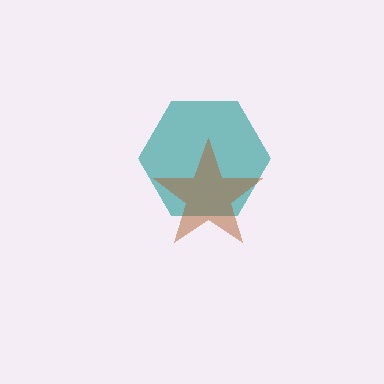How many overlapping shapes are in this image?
There are 2 overlapping shapes in the image.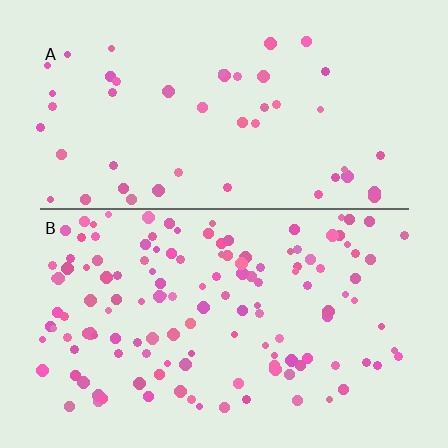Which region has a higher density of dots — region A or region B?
B (the bottom).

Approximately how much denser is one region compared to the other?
Approximately 2.8× — region B over region A.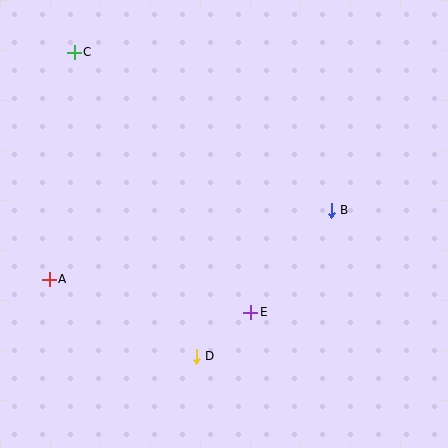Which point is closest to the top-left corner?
Point C is closest to the top-left corner.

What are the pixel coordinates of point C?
Point C is at (74, 52).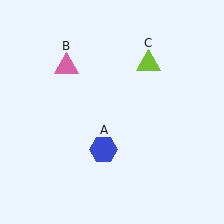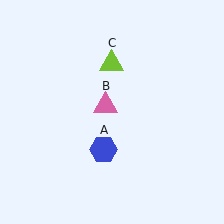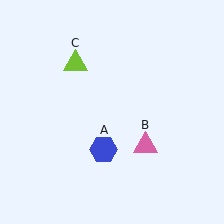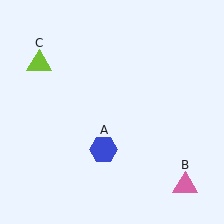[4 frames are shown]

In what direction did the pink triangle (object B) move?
The pink triangle (object B) moved down and to the right.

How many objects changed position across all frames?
2 objects changed position: pink triangle (object B), lime triangle (object C).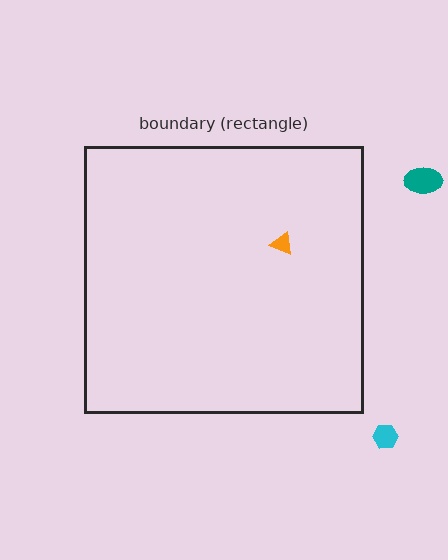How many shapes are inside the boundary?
1 inside, 3 outside.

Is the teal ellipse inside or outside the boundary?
Outside.